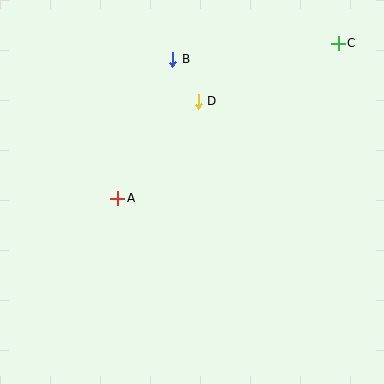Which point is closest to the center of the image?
Point A at (118, 198) is closest to the center.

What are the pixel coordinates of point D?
Point D is at (198, 101).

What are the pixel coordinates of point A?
Point A is at (118, 198).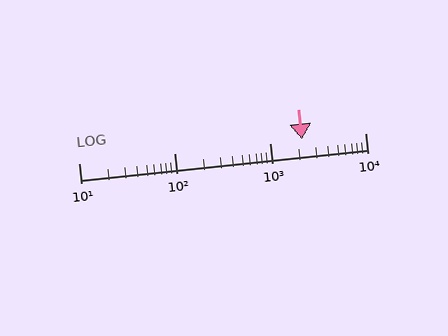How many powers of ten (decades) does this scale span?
The scale spans 3 decades, from 10 to 10000.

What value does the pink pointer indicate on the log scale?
The pointer indicates approximately 2200.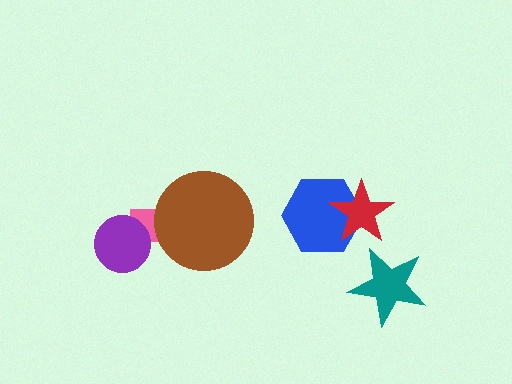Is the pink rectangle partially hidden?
Yes, it is partially covered by another shape.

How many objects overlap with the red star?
1 object overlaps with the red star.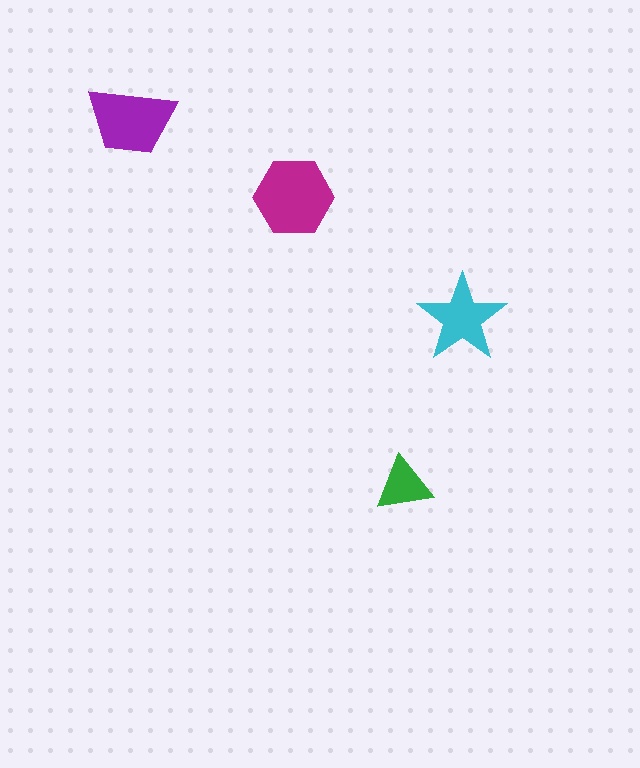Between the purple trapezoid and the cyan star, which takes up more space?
The purple trapezoid.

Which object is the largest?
The magenta hexagon.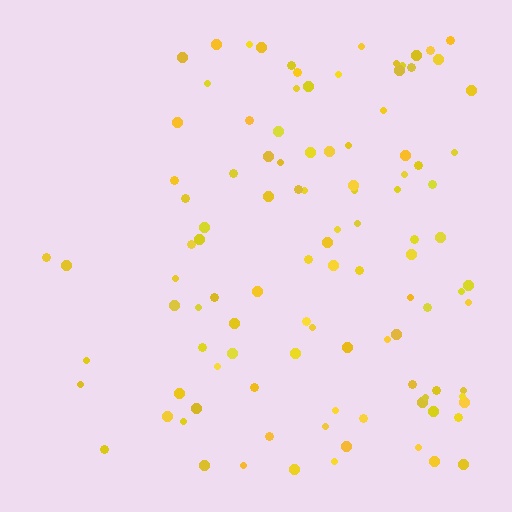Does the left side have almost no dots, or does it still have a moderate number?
Still a moderate number, just noticeably fewer than the right.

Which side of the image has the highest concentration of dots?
The right.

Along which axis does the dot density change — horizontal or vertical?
Horizontal.